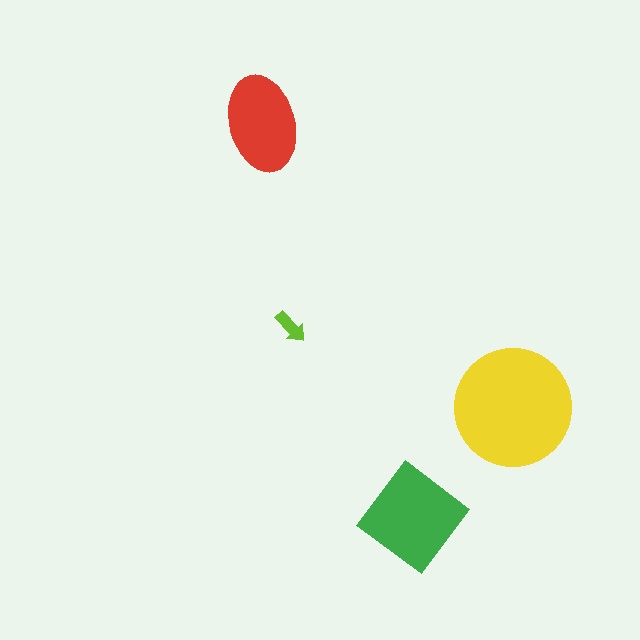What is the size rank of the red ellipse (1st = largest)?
3rd.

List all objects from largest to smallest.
The yellow circle, the green diamond, the red ellipse, the lime arrow.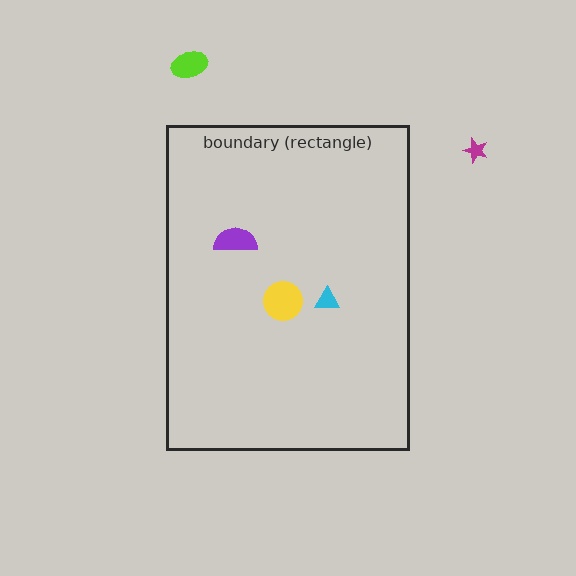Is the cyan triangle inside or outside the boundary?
Inside.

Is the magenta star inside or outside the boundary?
Outside.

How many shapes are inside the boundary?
3 inside, 2 outside.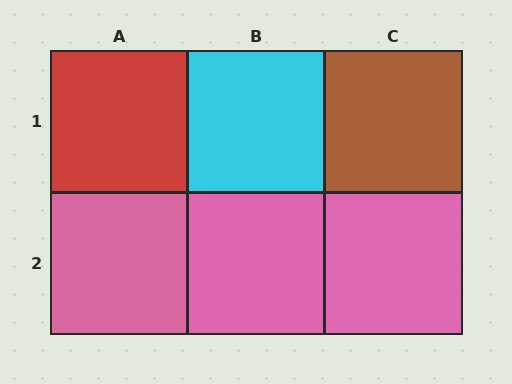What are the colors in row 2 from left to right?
Pink, pink, pink.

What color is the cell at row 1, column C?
Brown.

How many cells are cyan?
1 cell is cyan.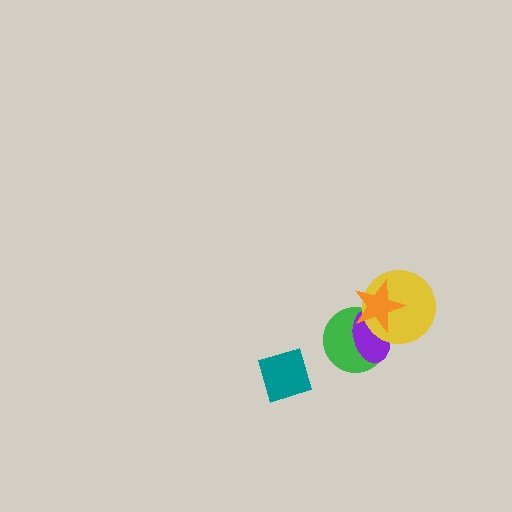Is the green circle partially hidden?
Yes, it is partially covered by another shape.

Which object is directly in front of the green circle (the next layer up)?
The purple ellipse is directly in front of the green circle.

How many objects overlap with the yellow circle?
3 objects overlap with the yellow circle.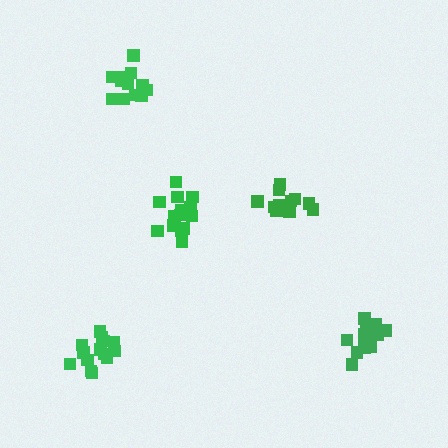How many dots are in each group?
Group 1: 16 dots, Group 2: 12 dots, Group 3: 14 dots, Group 4: 11 dots, Group 5: 15 dots (68 total).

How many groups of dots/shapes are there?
There are 5 groups.